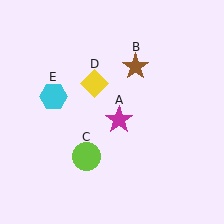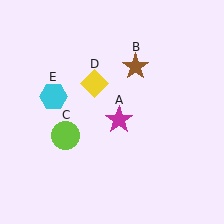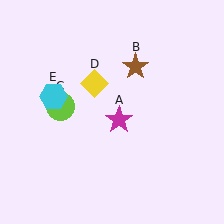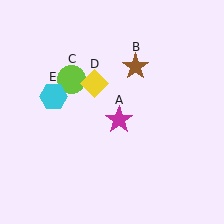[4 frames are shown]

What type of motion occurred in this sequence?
The lime circle (object C) rotated clockwise around the center of the scene.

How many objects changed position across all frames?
1 object changed position: lime circle (object C).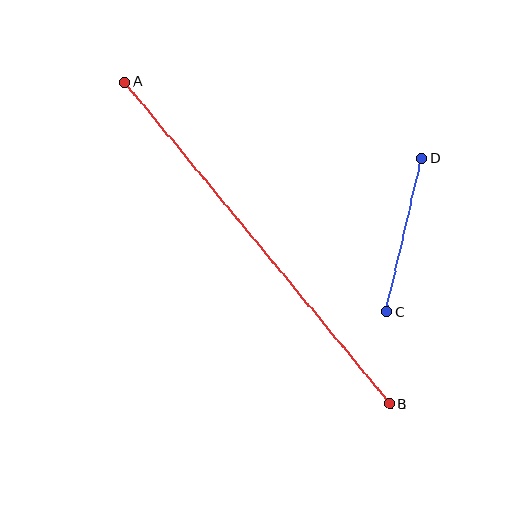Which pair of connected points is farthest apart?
Points A and B are farthest apart.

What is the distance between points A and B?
The distance is approximately 417 pixels.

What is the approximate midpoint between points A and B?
The midpoint is at approximately (257, 243) pixels.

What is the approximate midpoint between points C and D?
The midpoint is at approximately (404, 235) pixels.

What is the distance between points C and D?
The distance is approximately 158 pixels.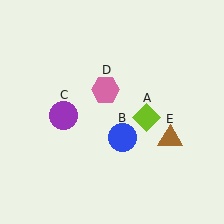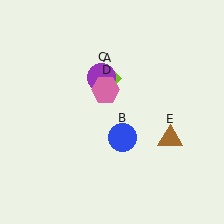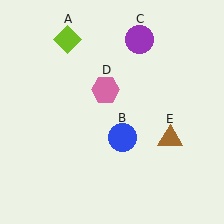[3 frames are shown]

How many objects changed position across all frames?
2 objects changed position: lime diamond (object A), purple circle (object C).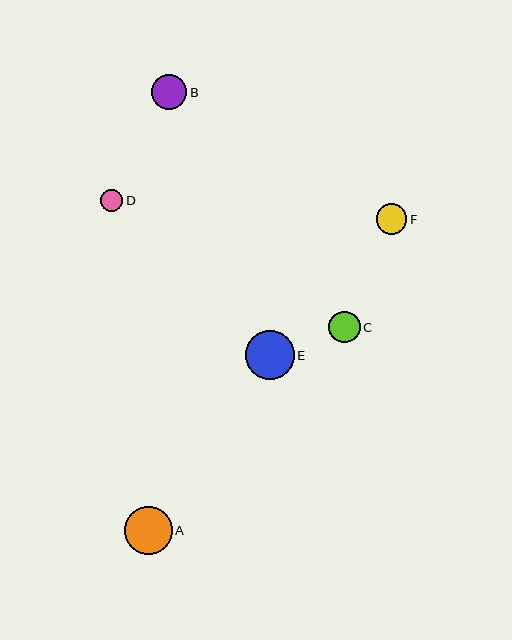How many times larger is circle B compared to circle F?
Circle B is approximately 1.1 times the size of circle F.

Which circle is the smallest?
Circle D is the smallest with a size of approximately 22 pixels.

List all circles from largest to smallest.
From largest to smallest: E, A, B, C, F, D.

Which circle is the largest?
Circle E is the largest with a size of approximately 49 pixels.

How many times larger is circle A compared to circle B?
Circle A is approximately 1.4 times the size of circle B.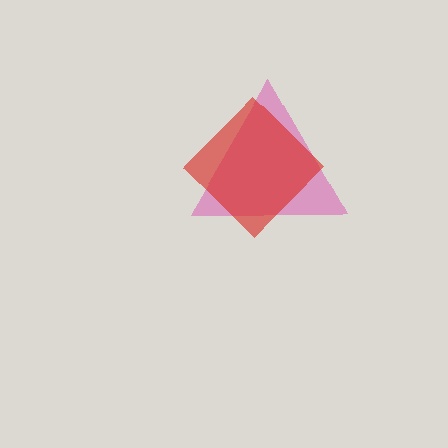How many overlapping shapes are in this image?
There are 2 overlapping shapes in the image.